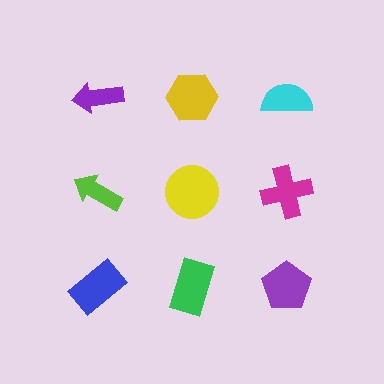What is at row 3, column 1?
A blue rectangle.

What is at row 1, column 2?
A yellow hexagon.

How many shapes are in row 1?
3 shapes.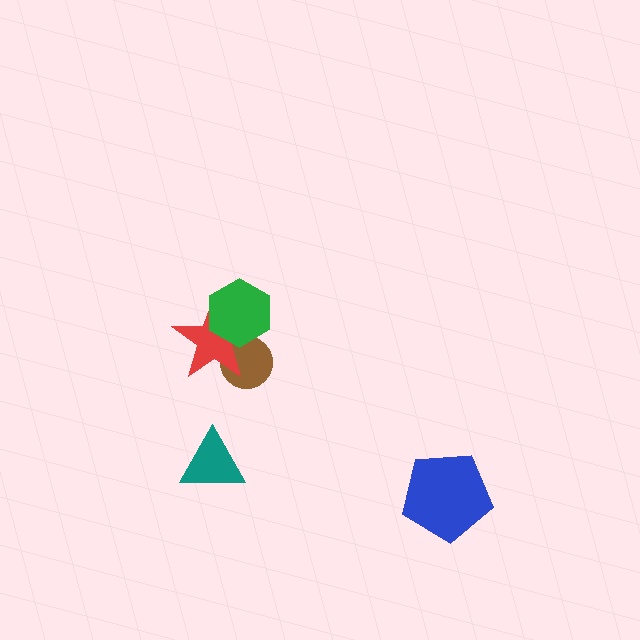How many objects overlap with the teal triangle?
0 objects overlap with the teal triangle.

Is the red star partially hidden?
Yes, it is partially covered by another shape.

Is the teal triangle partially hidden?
No, no other shape covers it.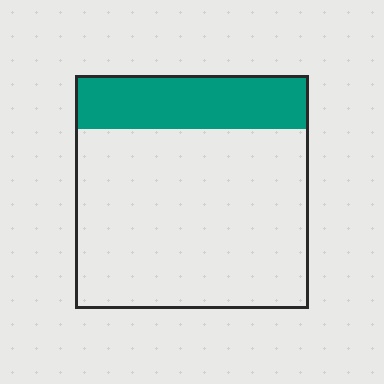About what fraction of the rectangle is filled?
About one quarter (1/4).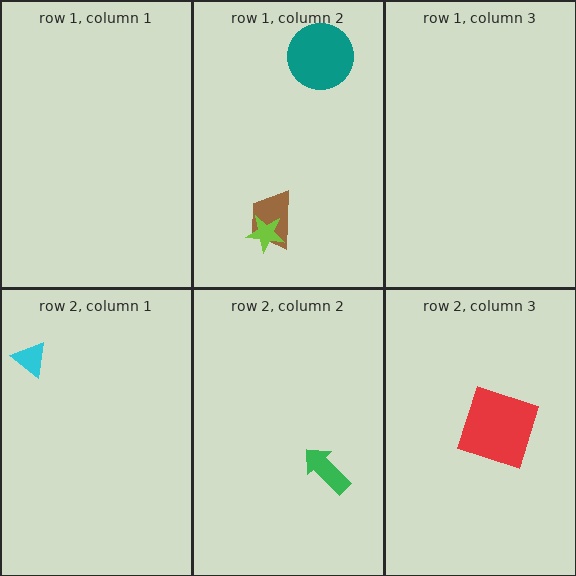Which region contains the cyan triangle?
The row 2, column 1 region.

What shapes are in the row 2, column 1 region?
The cyan triangle.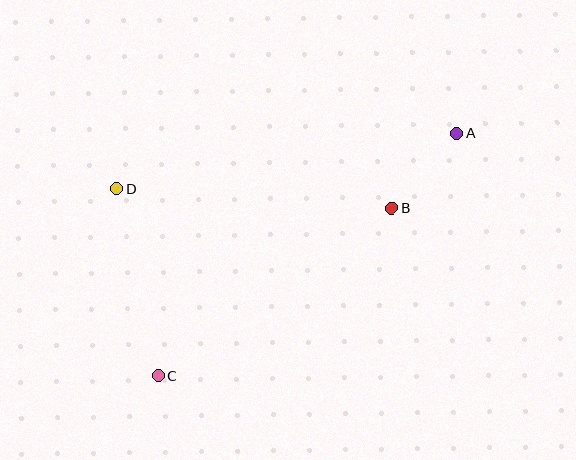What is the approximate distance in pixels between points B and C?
The distance between B and C is approximately 287 pixels.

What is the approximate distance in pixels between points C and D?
The distance between C and D is approximately 191 pixels.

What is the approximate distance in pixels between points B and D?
The distance between B and D is approximately 275 pixels.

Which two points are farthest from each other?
Points A and C are farthest from each other.